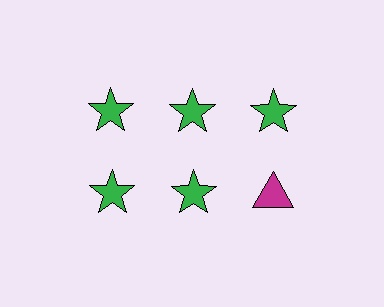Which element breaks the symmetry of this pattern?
The magenta triangle in the second row, center column breaks the symmetry. All other shapes are green stars.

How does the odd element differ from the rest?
It differs in both color (magenta instead of green) and shape (triangle instead of star).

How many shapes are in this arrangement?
There are 6 shapes arranged in a grid pattern.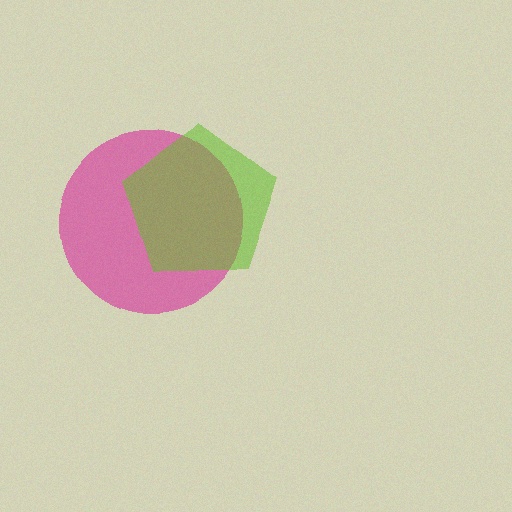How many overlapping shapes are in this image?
There are 2 overlapping shapes in the image.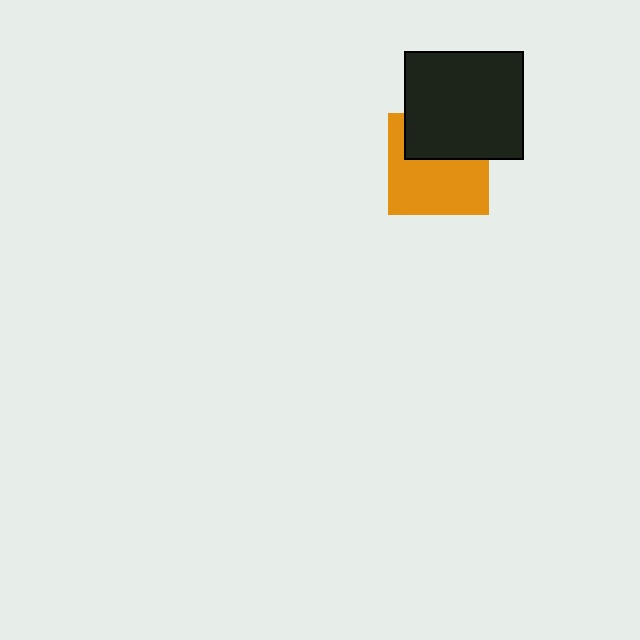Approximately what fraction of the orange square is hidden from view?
Roughly 38% of the orange square is hidden behind the black rectangle.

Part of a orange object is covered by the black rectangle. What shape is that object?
It is a square.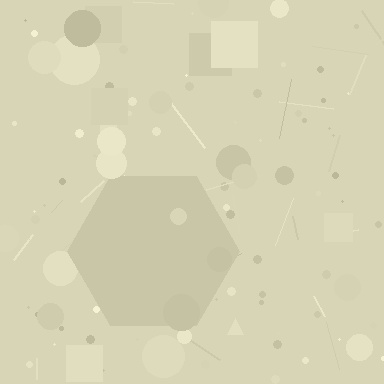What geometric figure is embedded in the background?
A hexagon is embedded in the background.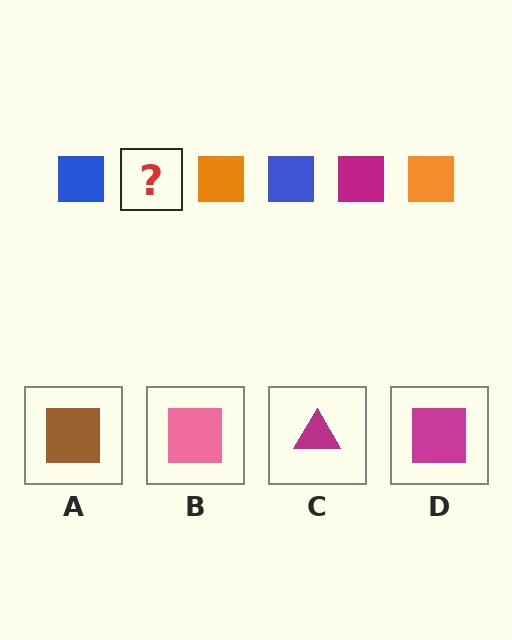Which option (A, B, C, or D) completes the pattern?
D.